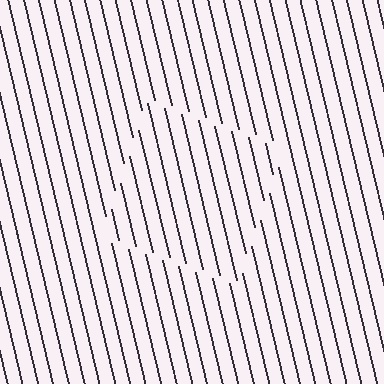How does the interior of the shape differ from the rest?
The interior of the shape contains the same grating, shifted by half a period — the contour is defined by the phase discontinuity where line-ends from the inner and outer gratings abut.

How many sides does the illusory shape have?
4 sides — the line-ends trace a square.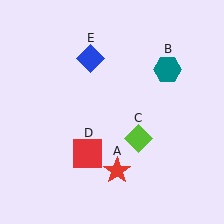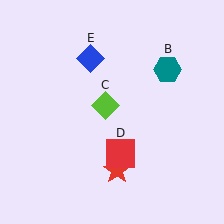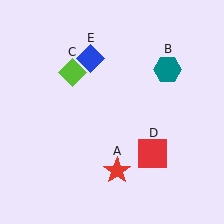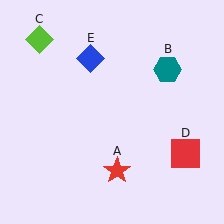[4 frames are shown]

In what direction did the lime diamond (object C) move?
The lime diamond (object C) moved up and to the left.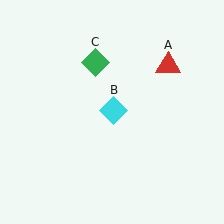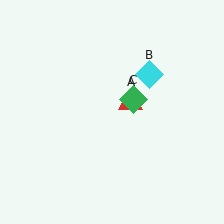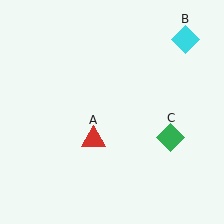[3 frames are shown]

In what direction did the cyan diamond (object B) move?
The cyan diamond (object B) moved up and to the right.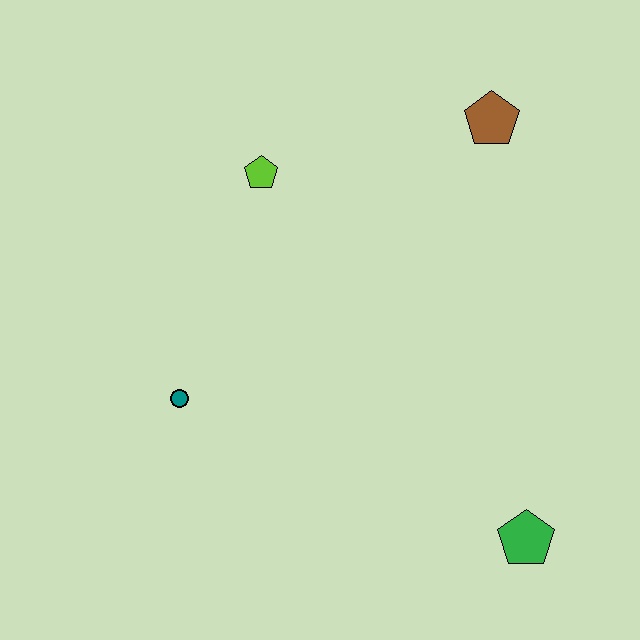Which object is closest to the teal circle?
The lime pentagon is closest to the teal circle.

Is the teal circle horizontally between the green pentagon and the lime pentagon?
No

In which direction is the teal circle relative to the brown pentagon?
The teal circle is to the left of the brown pentagon.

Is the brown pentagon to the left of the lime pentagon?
No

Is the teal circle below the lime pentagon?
Yes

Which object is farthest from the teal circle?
The brown pentagon is farthest from the teal circle.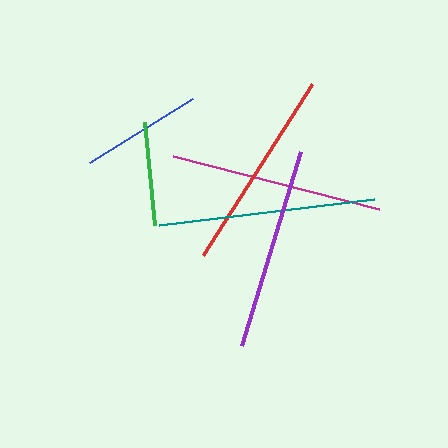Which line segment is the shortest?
The green line is the shortest at approximately 104 pixels.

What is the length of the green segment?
The green segment is approximately 104 pixels long.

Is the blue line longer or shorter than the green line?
The blue line is longer than the green line.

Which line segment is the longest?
The teal line is the longest at approximately 216 pixels.